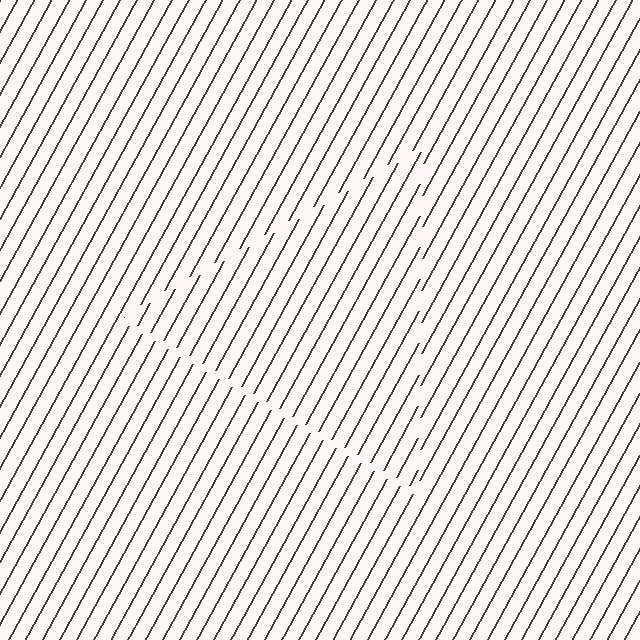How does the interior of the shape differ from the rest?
The interior of the shape contains the same grating, shifted by half a period — the contour is defined by the phase discontinuity where line-ends from the inner and outer gratings abut.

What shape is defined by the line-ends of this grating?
An illusory triangle. The interior of the shape contains the same grating, shifted by half a period — the contour is defined by the phase discontinuity where line-ends from the inner and outer gratings abut.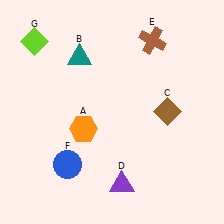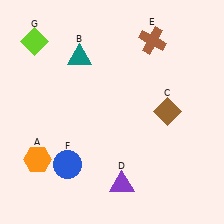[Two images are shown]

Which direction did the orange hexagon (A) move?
The orange hexagon (A) moved left.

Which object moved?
The orange hexagon (A) moved left.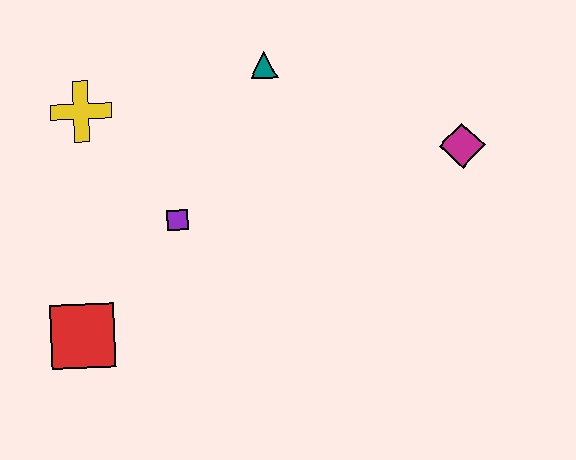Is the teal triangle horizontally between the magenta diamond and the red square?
Yes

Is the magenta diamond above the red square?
Yes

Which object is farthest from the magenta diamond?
The red square is farthest from the magenta diamond.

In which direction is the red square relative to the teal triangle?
The red square is below the teal triangle.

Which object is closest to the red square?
The purple square is closest to the red square.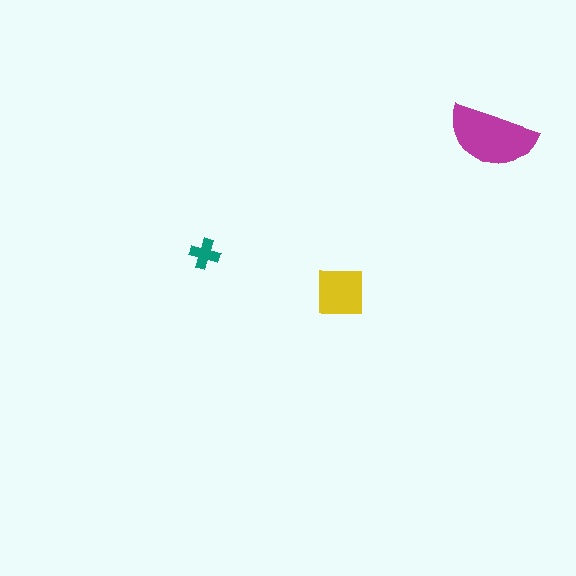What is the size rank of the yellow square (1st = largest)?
2nd.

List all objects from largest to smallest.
The magenta semicircle, the yellow square, the teal cross.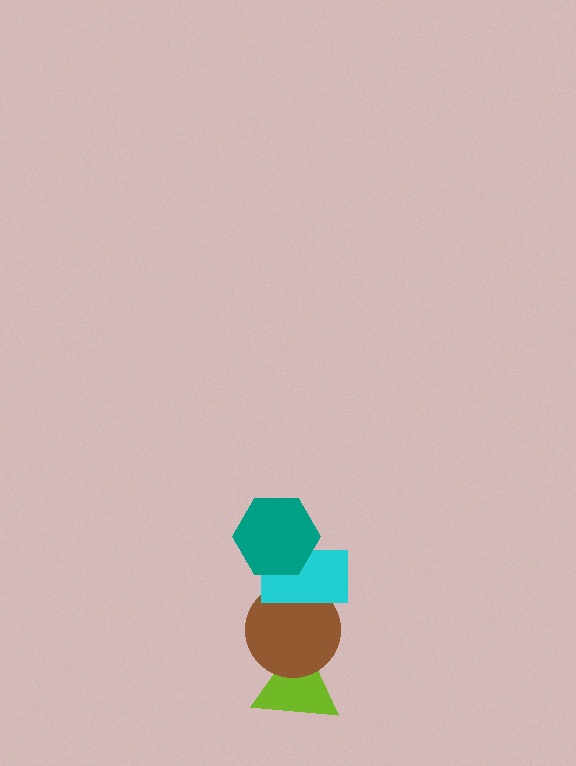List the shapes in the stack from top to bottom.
From top to bottom: the teal hexagon, the cyan rectangle, the brown circle, the lime triangle.